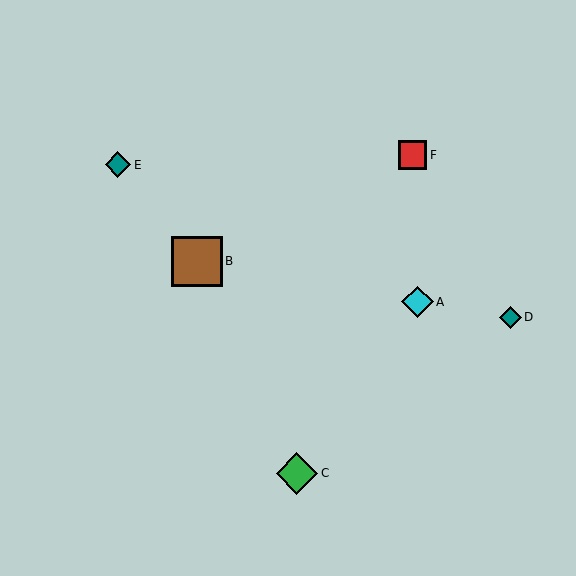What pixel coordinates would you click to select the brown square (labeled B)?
Click at (197, 261) to select the brown square B.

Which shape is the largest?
The brown square (labeled B) is the largest.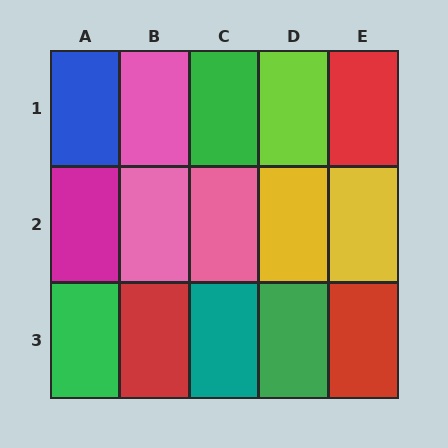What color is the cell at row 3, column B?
Red.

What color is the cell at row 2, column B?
Pink.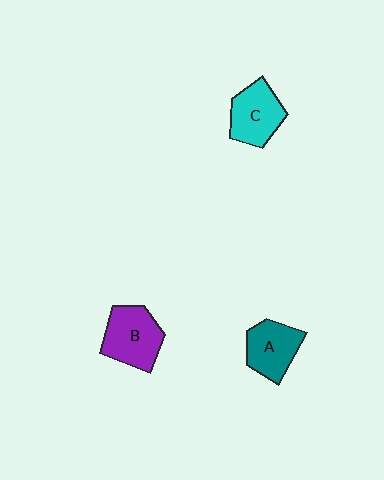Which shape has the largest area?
Shape B (purple).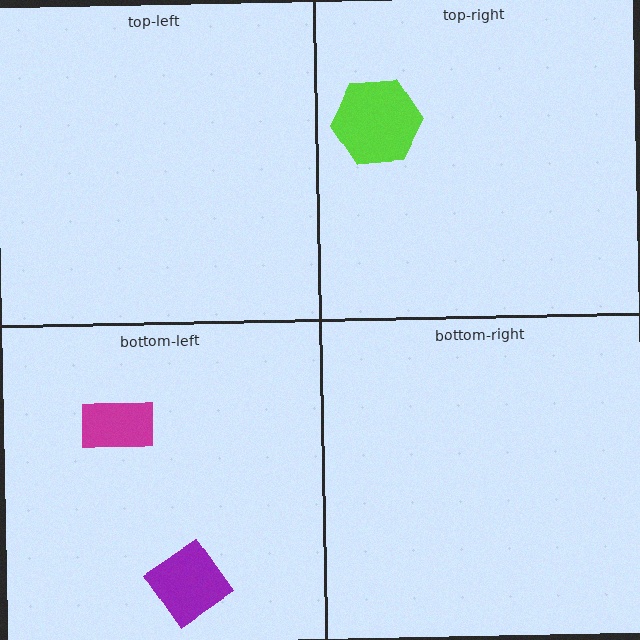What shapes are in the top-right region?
The lime hexagon.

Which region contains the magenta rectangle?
The bottom-left region.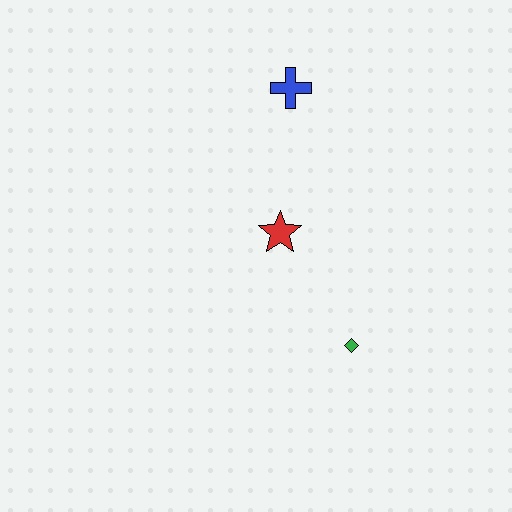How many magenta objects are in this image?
There are no magenta objects.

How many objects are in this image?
There are 3 objects.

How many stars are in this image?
There is 1 star.